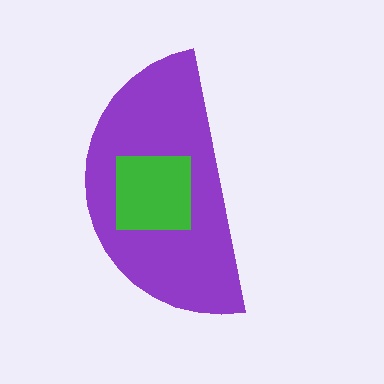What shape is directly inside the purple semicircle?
The green square.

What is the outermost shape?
The purple semicircle.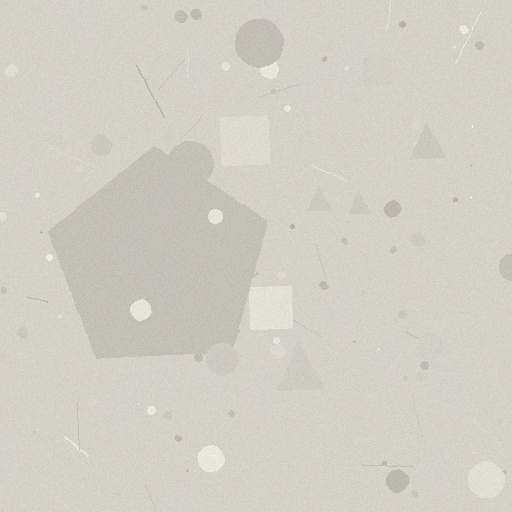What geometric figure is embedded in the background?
A pentagon is embedded in the background.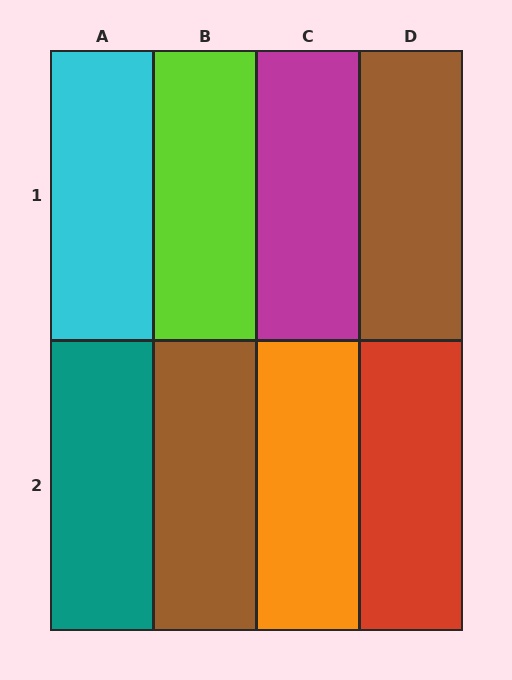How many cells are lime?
1 cell is lime.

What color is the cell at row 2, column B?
Brown.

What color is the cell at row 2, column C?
Orange.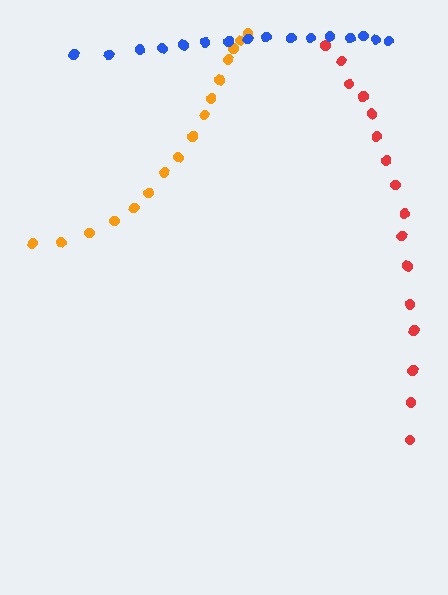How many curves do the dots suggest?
There are 3 distinct paths.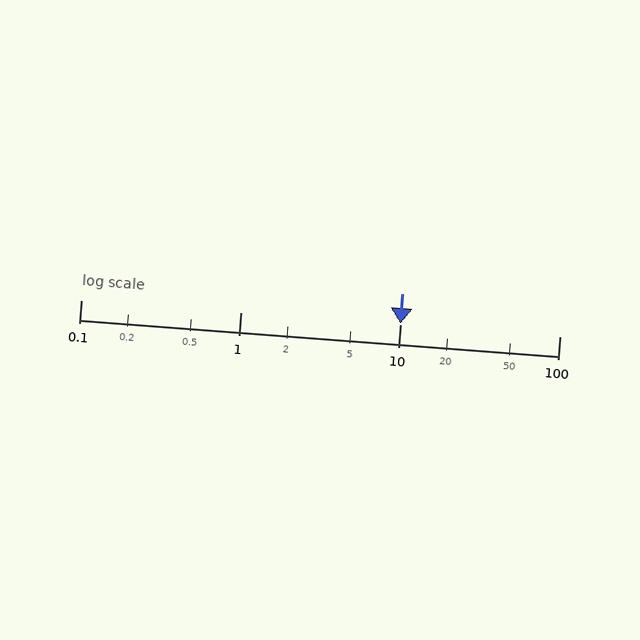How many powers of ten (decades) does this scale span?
The scale spans 3 decades, from 0.1 to 100.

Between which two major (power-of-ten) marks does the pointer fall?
The pointer is between 10 and 100.